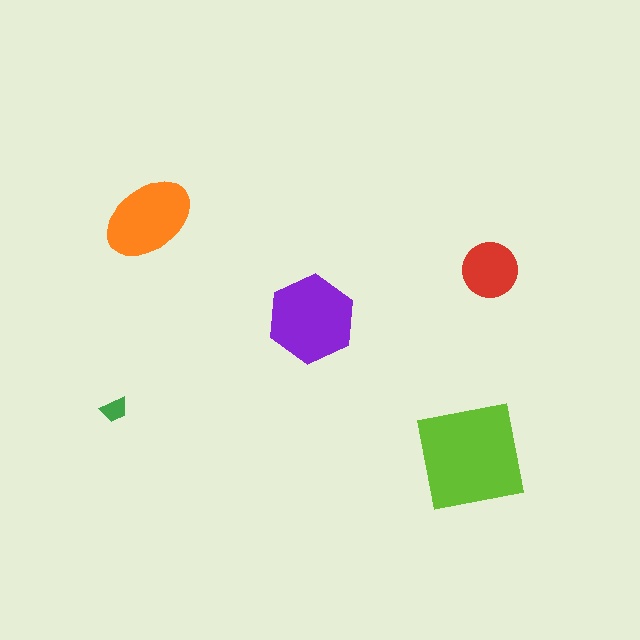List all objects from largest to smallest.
The lime square, the purple hexagon, the orange ellipse, the red circle, the green trapezoid.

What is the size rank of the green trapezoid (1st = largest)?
5th.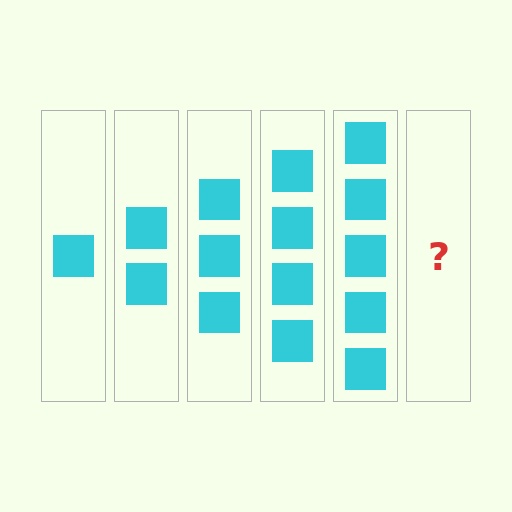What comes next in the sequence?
The next element should be 6 squares.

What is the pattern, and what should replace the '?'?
The pattern is that each step adds one more square. The '?' should be 6 squares.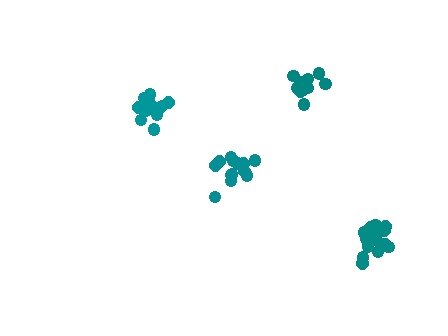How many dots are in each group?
Group 1: 13 dots, Group 2: 13 dots, Group 3: 16 dots, Group 4: 15 dots (57 total).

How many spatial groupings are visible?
There are 4 spatial groupings.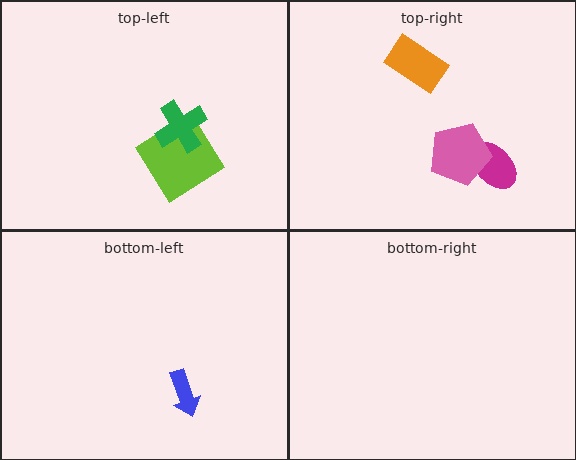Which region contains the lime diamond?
The top-left region.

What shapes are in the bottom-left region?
The blue arrow.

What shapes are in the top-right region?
The magenta ellipse, the pink pentagon, the orange rectangle.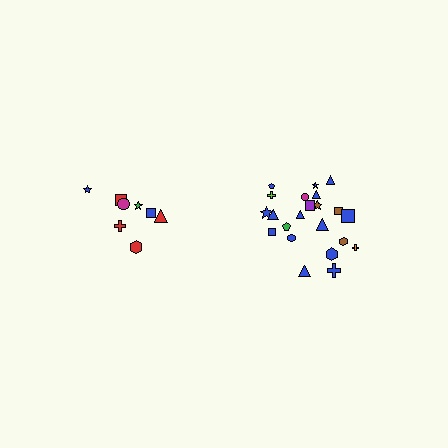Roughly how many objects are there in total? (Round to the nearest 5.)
Roughly 30 objects in total.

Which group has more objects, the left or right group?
The right group.